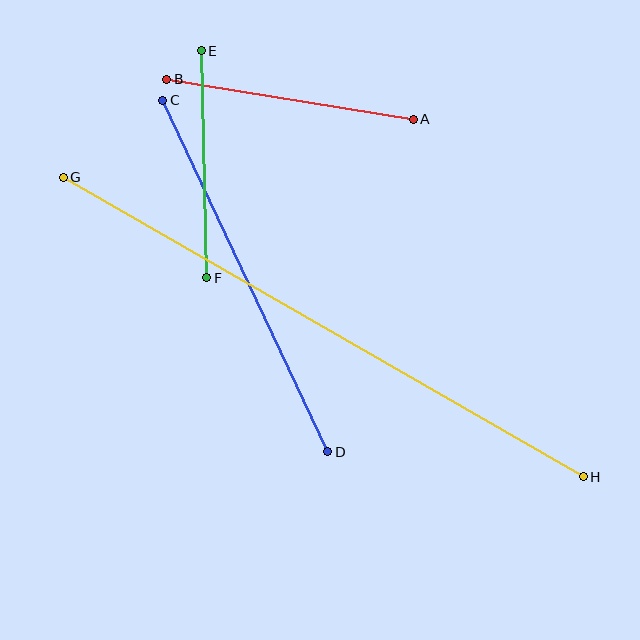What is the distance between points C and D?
The distance is approximately 388 pixels.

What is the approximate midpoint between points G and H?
The midpoint is at approximately (323, 327) pixels.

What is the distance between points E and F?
The distance is approximately 227 pixels.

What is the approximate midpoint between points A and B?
The midpoint is at approximately (290, 99) pixels.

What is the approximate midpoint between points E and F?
The midpoint is at approximately (204, 164) pixels.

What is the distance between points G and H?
The distance is approximately 600 pixels.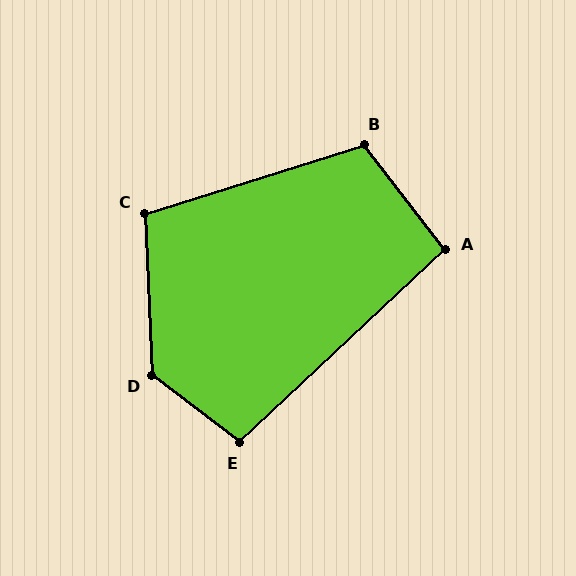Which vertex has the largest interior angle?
D, at approximately 130 degrees.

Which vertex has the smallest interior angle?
A, at approximately 95 degrees.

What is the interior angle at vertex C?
Approximately 105 degrees (obtuse).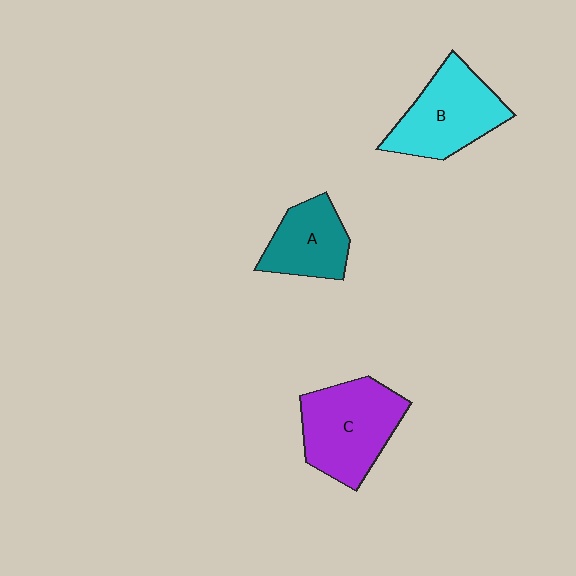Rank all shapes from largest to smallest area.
From largest to smallest: C (purple), B (cyan), A (teal).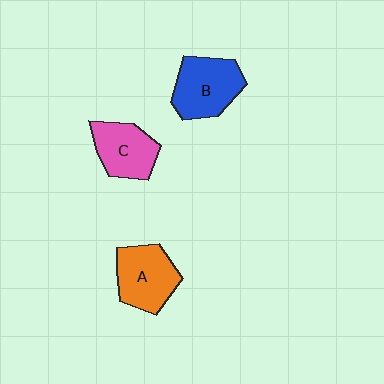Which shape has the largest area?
Shape B (blue).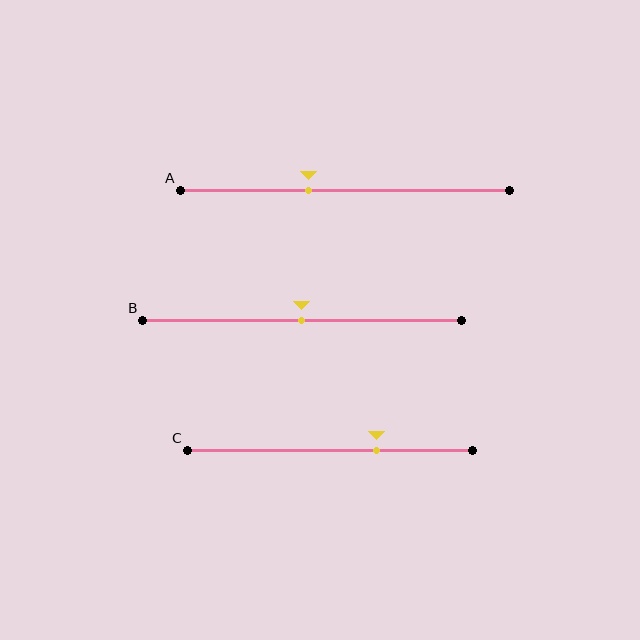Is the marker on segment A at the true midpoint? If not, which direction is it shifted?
No, the marker on segment A is shifted to the left by about 11% of the segment length.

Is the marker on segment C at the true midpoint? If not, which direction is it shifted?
No, the marker on segment C is shifted to the right by about 17% of the segment length.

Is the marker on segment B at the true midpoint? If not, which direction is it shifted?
Yes, the marker on segment B is at the true midpoint.